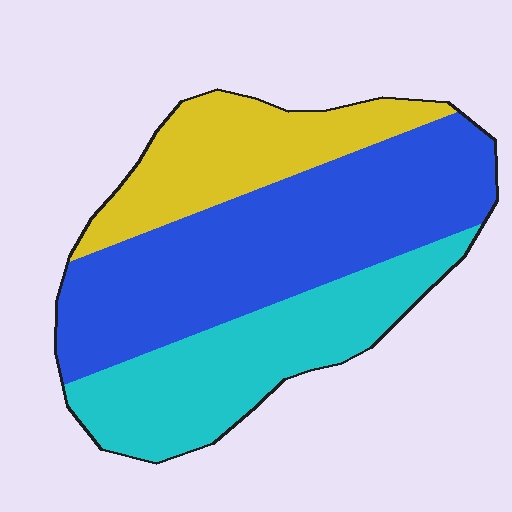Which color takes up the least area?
Yellow, at roughly 25%.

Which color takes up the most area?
Blue, at roughly 45%.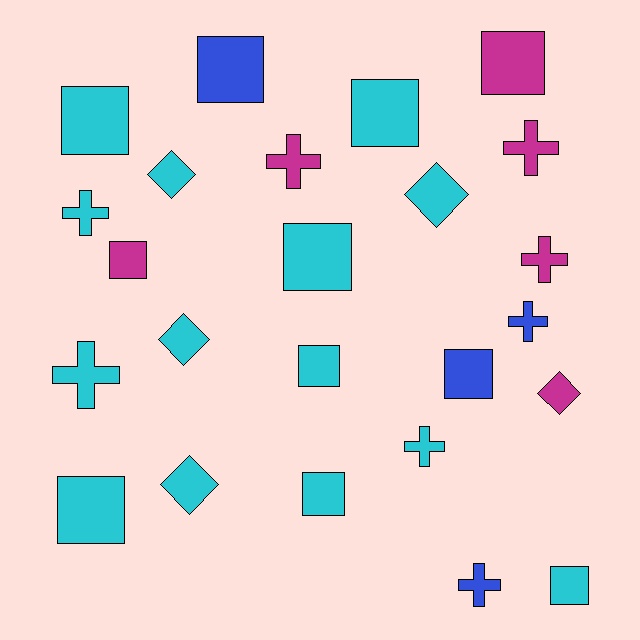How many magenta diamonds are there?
There is 1 magenta diamond.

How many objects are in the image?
There are 24 objects.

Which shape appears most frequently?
Square, with 11 objects.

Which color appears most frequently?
Cyan, with 14 objects.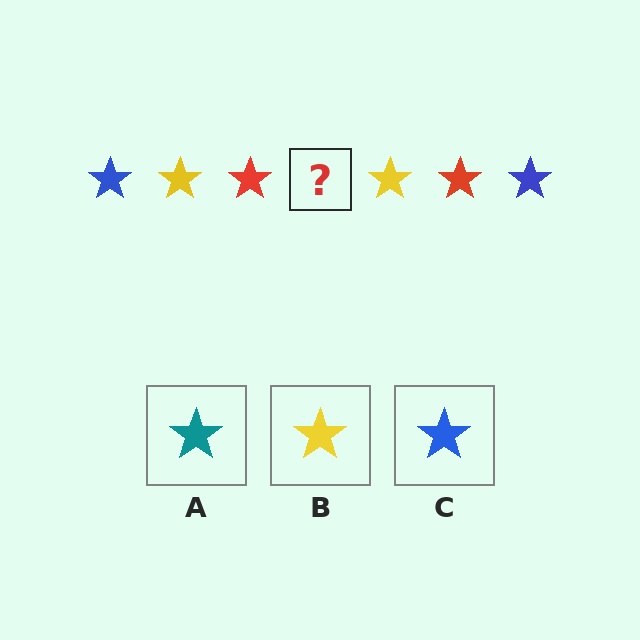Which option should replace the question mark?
Option C.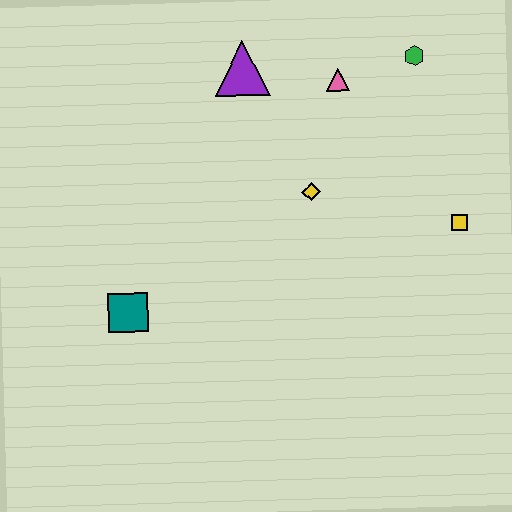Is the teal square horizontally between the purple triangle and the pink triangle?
No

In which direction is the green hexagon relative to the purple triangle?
The green hexagon is to the right of the purple triangle.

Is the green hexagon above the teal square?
Yes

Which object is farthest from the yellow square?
The teal square is farthest from the yellow square.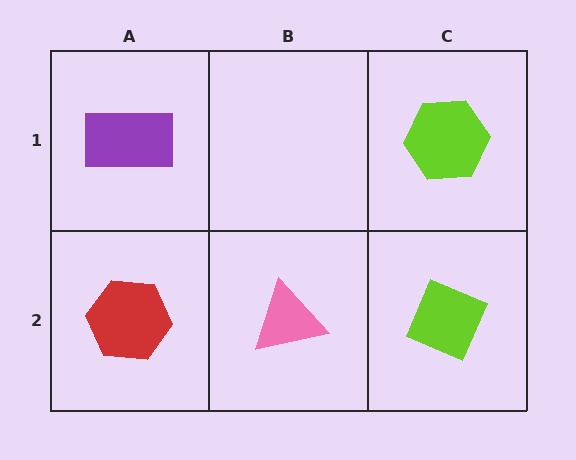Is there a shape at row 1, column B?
No, that cell is empty.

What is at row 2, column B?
A pink triangle.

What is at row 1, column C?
A lime hexagon.